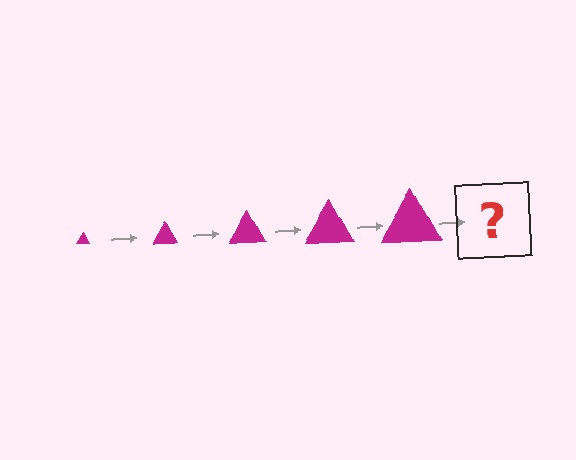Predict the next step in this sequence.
The next step is a magenta triangle, larger than the previous one.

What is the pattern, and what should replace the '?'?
The pattern is that the triangle gets progressively larger each step. The '?' should be a magenta triangle, larger than the previous one.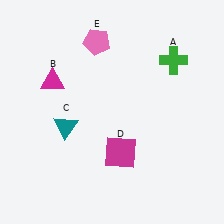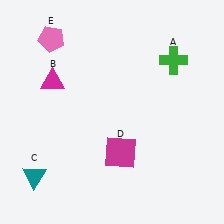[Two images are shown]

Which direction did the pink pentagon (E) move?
The pink pentagon (E) moved left.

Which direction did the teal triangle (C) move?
The teal triangle (C) moved down.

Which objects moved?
The objects that moved are: the teal triangle (C), the pink pentagon (E).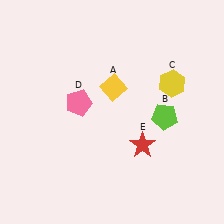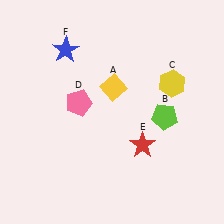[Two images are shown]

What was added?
A blue star (F) was added in Image 2.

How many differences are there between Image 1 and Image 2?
There is 1 difference between the two images.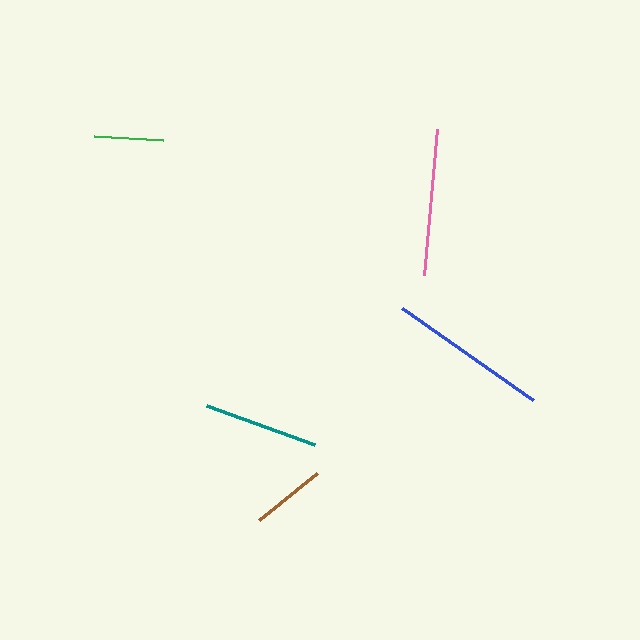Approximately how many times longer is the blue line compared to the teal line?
The blue line is approximately 1.4 times the length of the teal line.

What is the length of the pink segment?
The pink segment is approximately 147 pixels long.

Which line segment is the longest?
The blue line is the longest at approximately 161 pixels.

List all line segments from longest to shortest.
From longest to shortest: blue, pink, teal, brown, green.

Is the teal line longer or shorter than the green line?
The teal line is longer than the green line.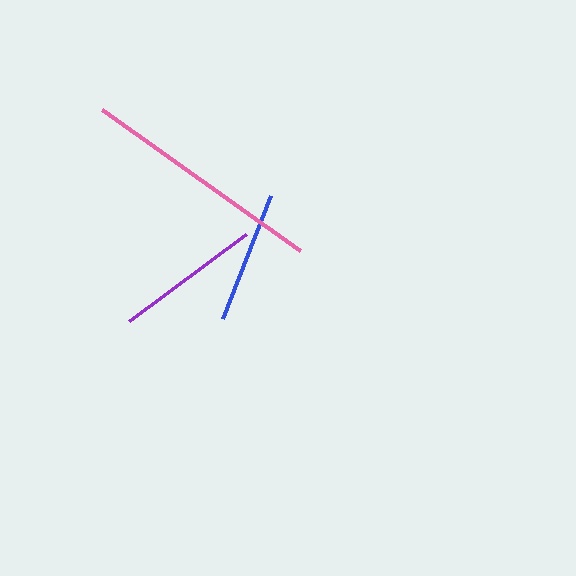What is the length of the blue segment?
The blue segment is approximately 132 pixels long.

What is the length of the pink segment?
The pink segment is approximately 243 pixels long.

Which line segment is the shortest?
The blue line is the shortest at approximately 132 pixels.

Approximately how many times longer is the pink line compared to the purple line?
The pink line is approximately 1.7 times the length of the purple line.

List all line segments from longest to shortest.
From longest to shortest: pink, purple, blue.